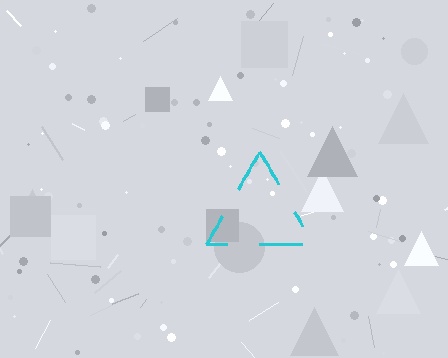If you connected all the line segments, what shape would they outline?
They would outline a triangle.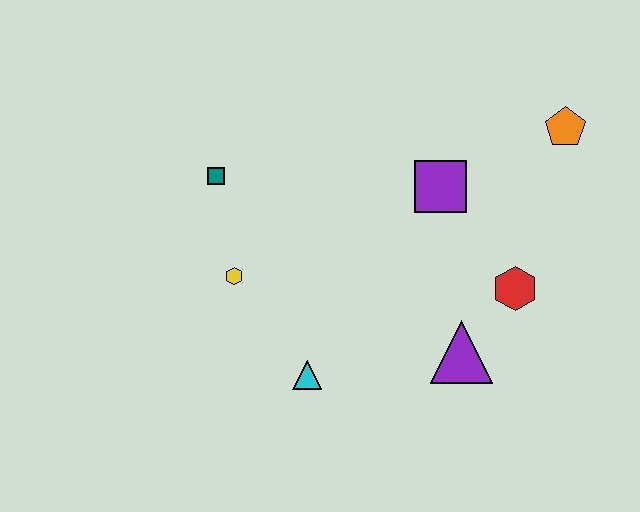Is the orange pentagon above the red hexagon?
Yes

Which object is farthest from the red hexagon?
The teal square is farthest from the red hexagon.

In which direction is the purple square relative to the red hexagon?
The purple square is above the red hexagon.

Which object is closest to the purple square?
The red hexagon is closest to the purple square.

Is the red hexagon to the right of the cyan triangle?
Yes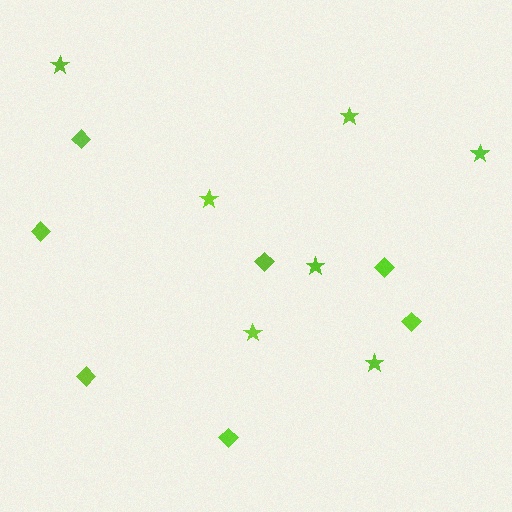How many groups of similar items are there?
There are 2 groups: one group of stars (7) and one group of diamonds (7).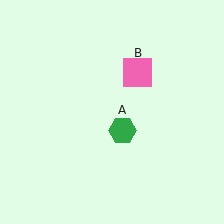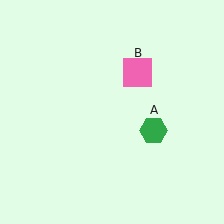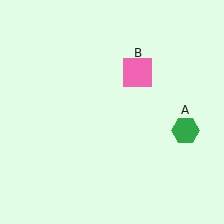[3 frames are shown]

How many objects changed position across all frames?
1 object changed position: green hexagon (object A).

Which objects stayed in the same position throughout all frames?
Pink square (object B) remained stationary.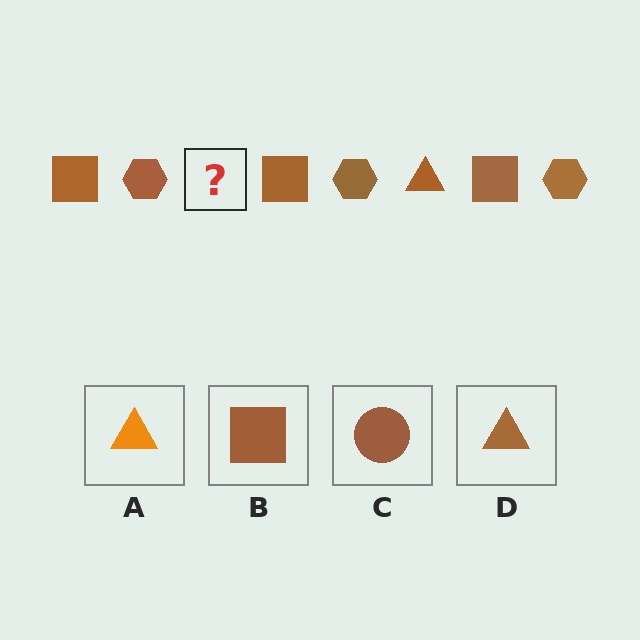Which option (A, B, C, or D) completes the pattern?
D.